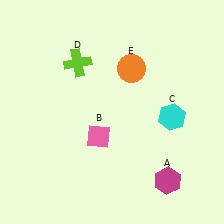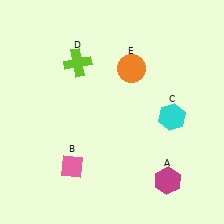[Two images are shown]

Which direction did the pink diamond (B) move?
The pink diamond (B) moved down.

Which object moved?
The pink diamond (B) moved down.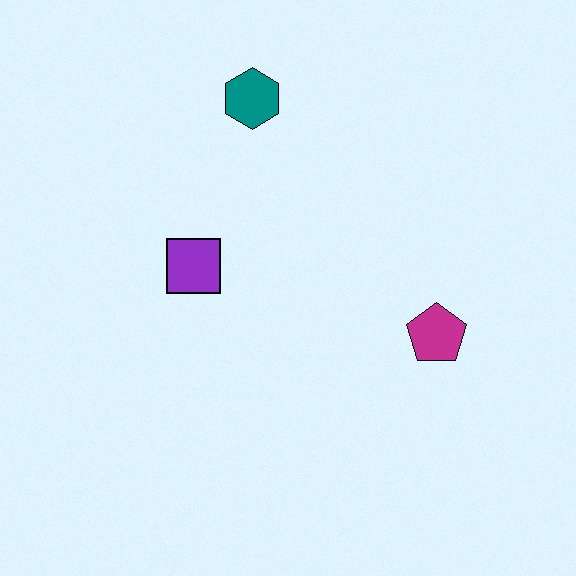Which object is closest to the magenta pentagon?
The purple square is closest to the magenta pentagon.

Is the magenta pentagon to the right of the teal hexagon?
Yes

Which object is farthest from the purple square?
The magenta pentagon is farthest from the purple square.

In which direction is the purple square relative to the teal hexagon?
The purple square is below the teal hexagon.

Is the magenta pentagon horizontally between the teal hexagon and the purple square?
No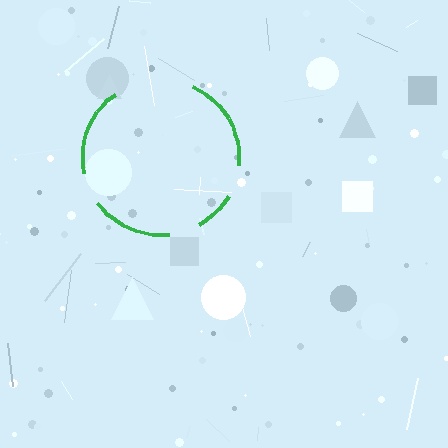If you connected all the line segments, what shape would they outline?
They would outline a circle.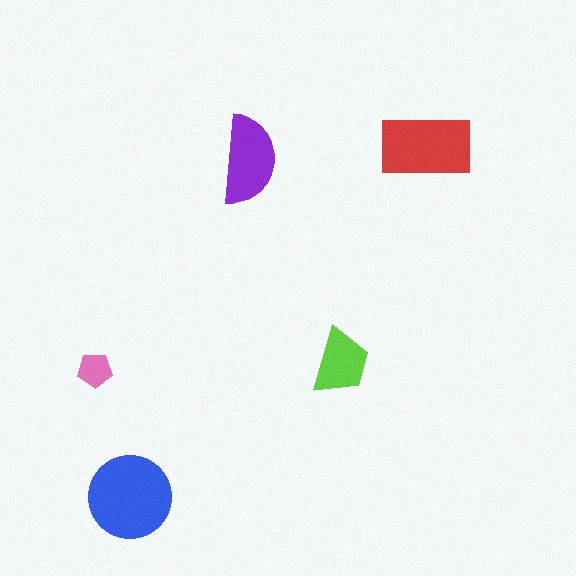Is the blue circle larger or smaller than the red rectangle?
Larger.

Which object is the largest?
The blue circle.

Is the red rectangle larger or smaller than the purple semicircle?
Larger.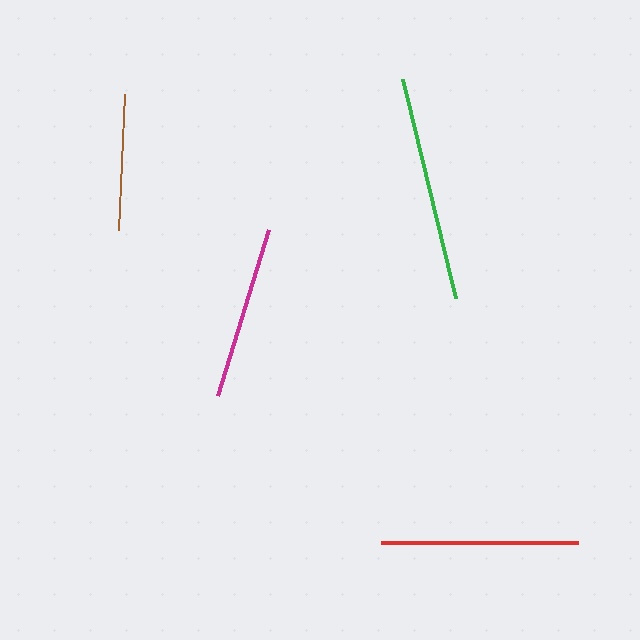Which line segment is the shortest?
The brown line is the shortest at approximately 136 pixels.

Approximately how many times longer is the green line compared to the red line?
The green line is approximately 1.1 times the length of the red line.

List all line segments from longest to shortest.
From longest to shortest: green, red, magenta, brown.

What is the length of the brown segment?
The brown segment is approximately 136 pixels long.